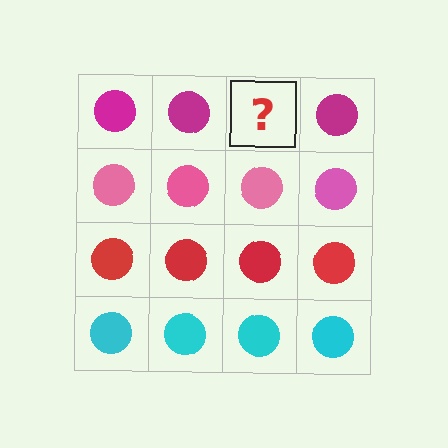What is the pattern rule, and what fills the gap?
The rule is that each row has a consistent color. The gap should be filled with a magenta circle.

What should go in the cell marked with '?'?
The missing cell should contain a magenta circle.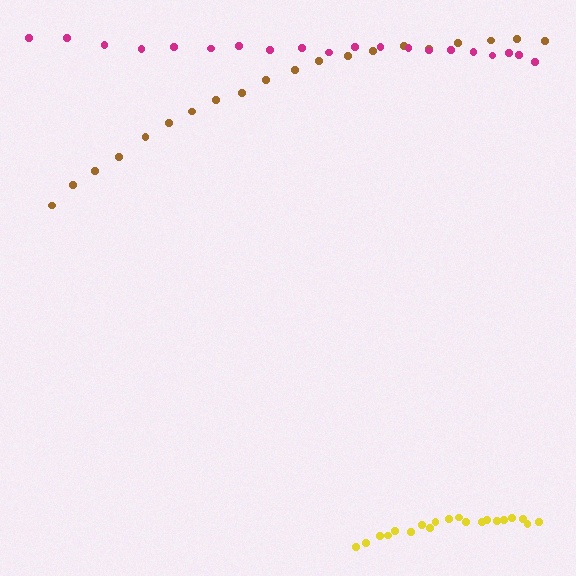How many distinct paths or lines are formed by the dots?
There are 3 distinct paths.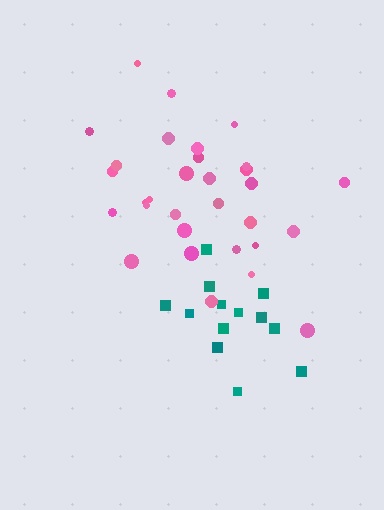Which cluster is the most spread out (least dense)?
Teal.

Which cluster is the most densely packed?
Pink.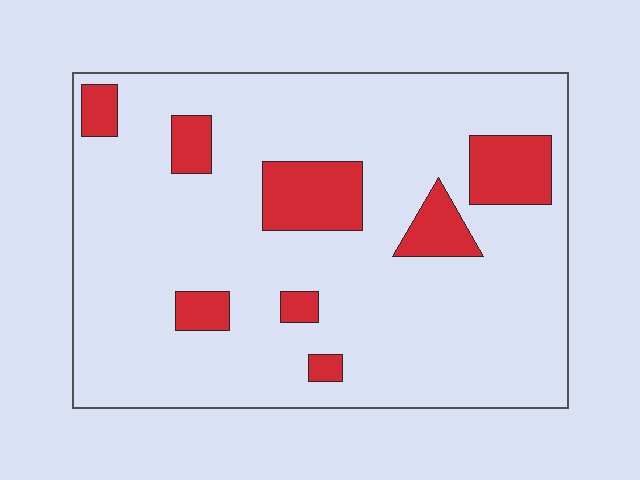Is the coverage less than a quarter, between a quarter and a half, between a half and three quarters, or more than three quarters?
Less than a quarter.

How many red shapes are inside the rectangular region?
8.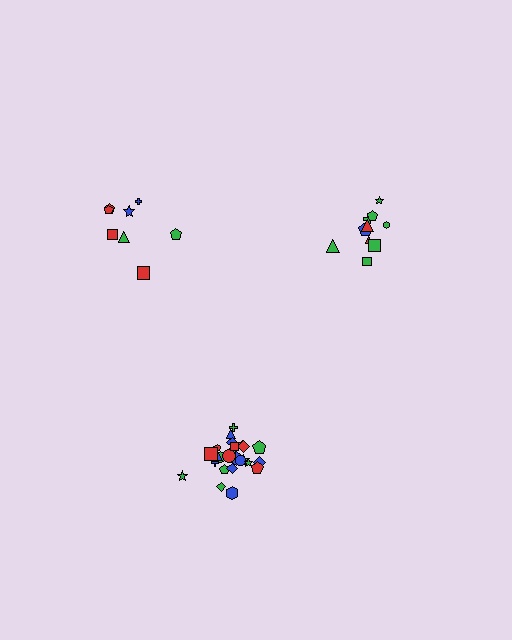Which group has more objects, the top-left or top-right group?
The top-right group.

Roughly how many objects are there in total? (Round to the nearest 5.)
Roughly 45 objects in total.